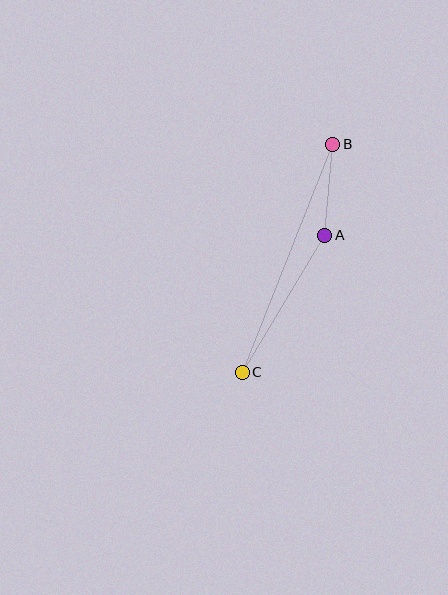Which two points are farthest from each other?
Points B and C are farthest from each other.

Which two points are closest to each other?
Points A and B are closest to each other.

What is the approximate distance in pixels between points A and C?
The distance between A and C is approximately 160 pixels.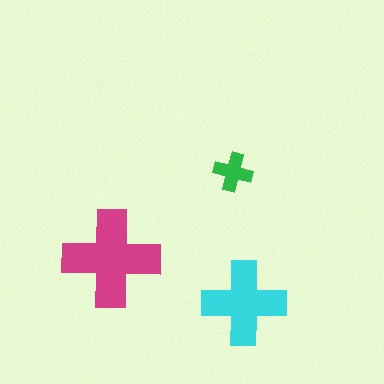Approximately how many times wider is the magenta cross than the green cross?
About 2.5 times wider.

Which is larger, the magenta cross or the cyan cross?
The magenta one.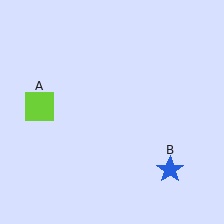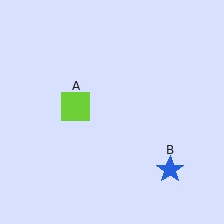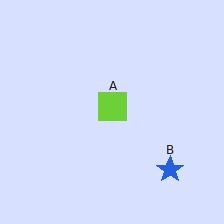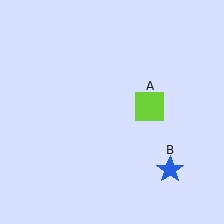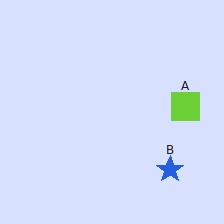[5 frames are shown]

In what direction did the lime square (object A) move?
The lime square (object A) moved right.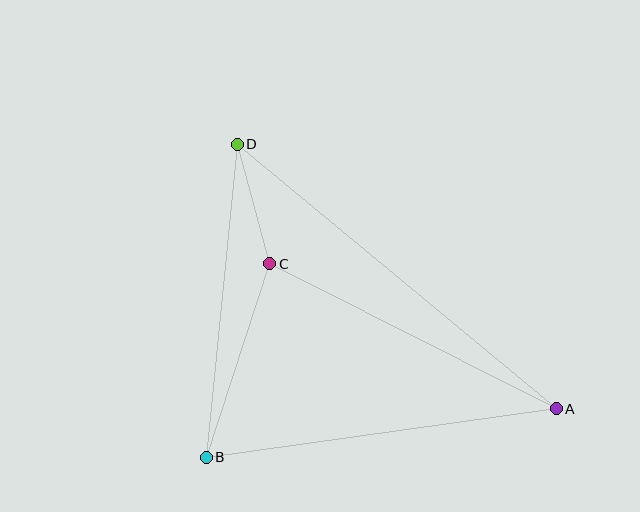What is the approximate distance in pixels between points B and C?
The distance between B and C is approximately 204 pixels.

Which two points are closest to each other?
Points C and D are closest to each other.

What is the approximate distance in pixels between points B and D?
The distance between B and D is approximately 315 pixels.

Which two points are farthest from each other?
Points A and D are farthest from each other.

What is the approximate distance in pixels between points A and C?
The distance between A and C is approximately 321 pixels.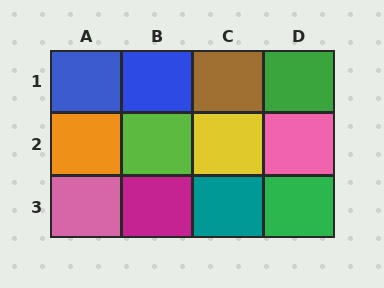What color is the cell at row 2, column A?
Orange.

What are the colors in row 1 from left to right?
Blue, blue, brown, green.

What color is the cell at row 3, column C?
Teal.